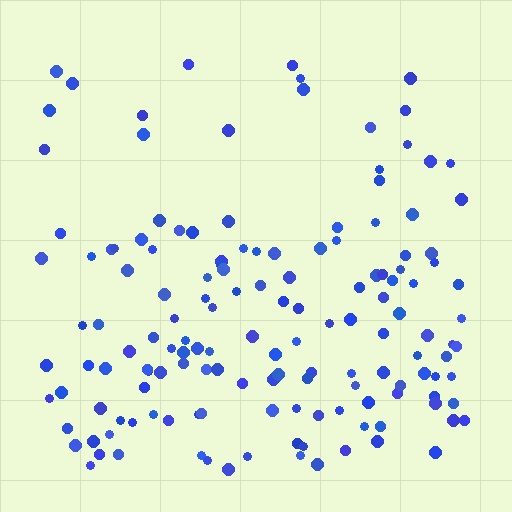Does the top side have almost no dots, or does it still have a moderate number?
Still a moderate number, just noticeably fewer than the bottom.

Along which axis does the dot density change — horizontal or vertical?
Vertical.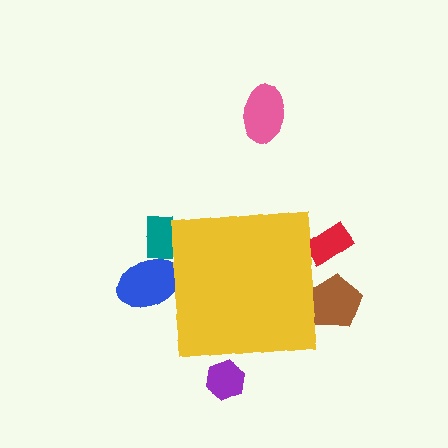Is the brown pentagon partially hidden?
Yes, the brown pentagon is partially hidden behind the yellow square.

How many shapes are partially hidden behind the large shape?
5 shapes are partially hidden.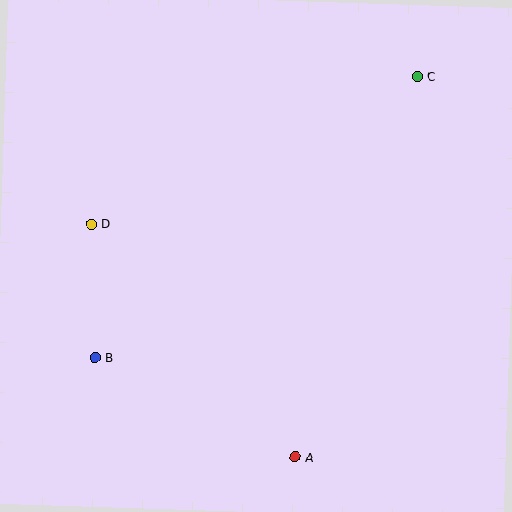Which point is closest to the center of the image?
Point D at (91, 224) is closest to the center.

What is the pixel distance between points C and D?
The distance between C and D is 358 pixels.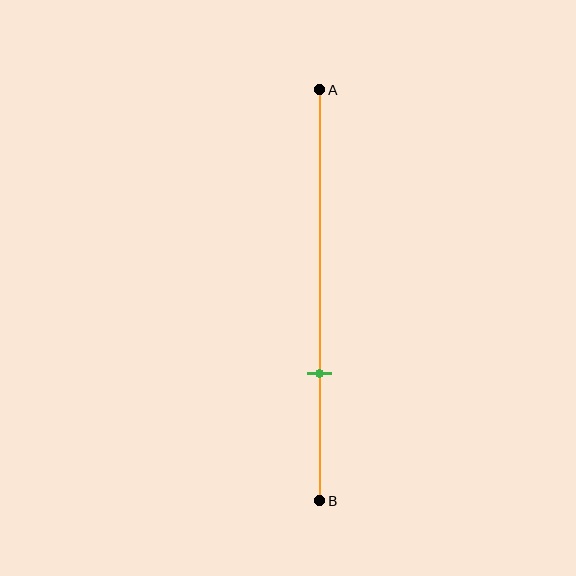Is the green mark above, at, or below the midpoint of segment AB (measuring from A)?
The green mark is below the midpoint of segment AB.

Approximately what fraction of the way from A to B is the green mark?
The green mark is approximately 70% of the way from A to B.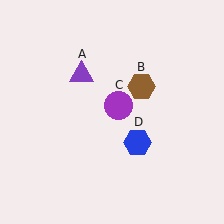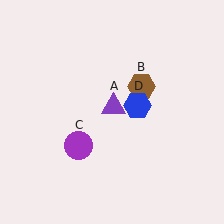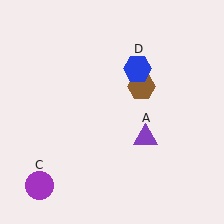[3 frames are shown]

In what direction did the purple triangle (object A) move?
The purple triangle (object A) moved down and to the right.